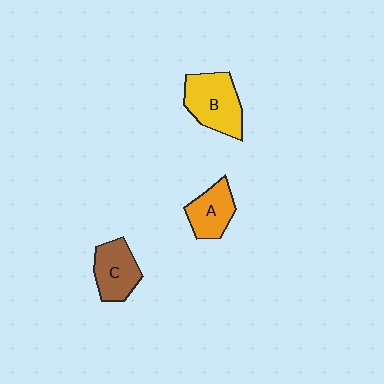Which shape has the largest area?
Shape B (yellow).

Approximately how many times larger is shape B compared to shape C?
Approximately 1.3 times.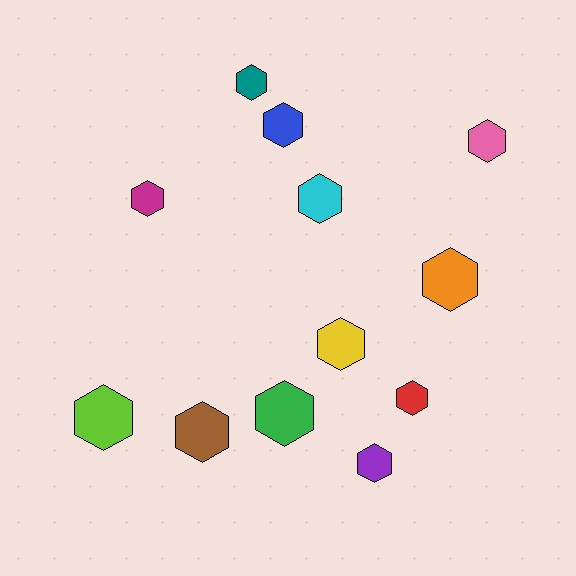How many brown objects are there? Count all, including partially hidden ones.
There is 1 brown object.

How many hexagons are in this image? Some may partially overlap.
There are 12 hexagons.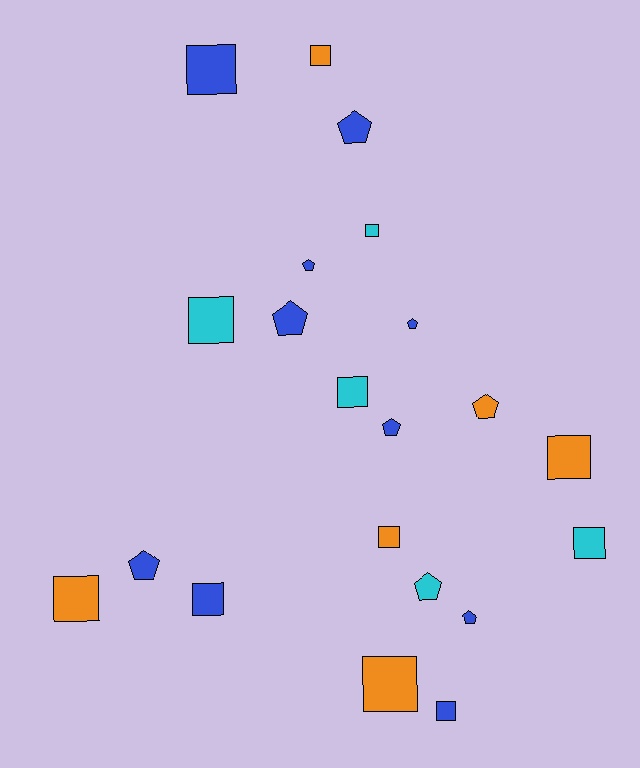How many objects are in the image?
There are 21 objects.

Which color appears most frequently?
Blue, with 10 objects.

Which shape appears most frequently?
Square, with 12 objects.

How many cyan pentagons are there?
There is 1 cyan pentagon.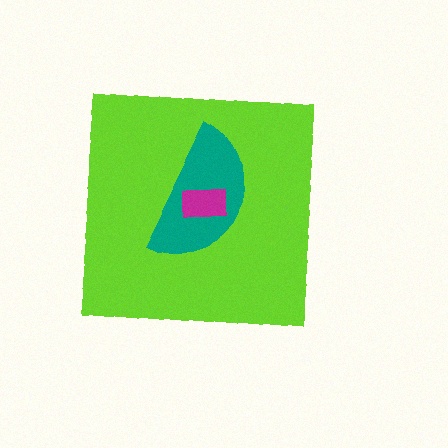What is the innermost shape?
The magenta rectangle.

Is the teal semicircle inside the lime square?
Yes.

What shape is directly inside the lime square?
The teal semicircle.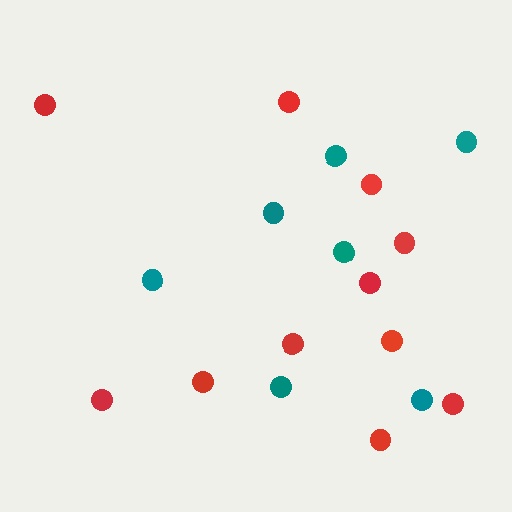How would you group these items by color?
There are 2 groups: one group of red circles (11) and one group of teal circles (7).